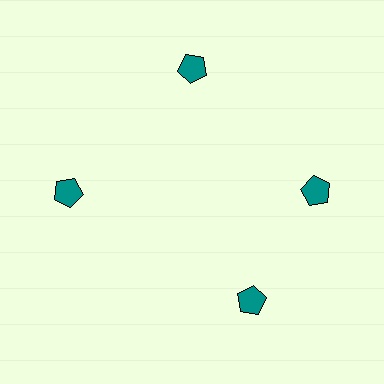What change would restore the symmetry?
The symmetry would be restored by rotating it back into even spacing with its neighbors so that all 4 pentagons sit at equal angles and equal distance from the center.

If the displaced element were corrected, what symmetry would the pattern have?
It would have 4-fold rotational symmetry — the pattern would map onto itself every 90 degrees.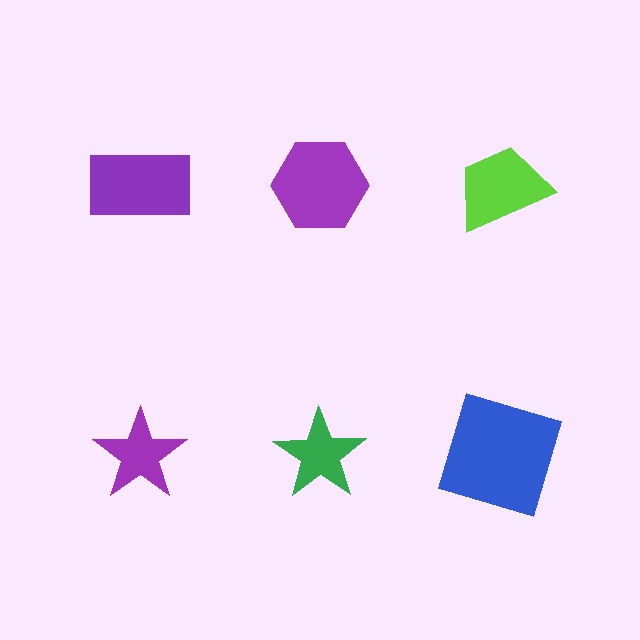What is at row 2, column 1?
A purple star.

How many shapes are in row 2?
3 shapes.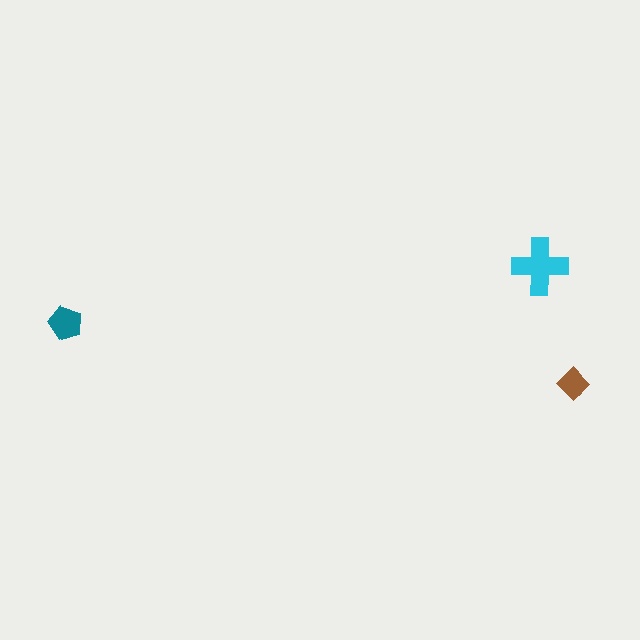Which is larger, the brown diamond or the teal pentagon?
The teal pentagon.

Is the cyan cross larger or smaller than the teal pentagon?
Larger.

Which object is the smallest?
The brown diamond.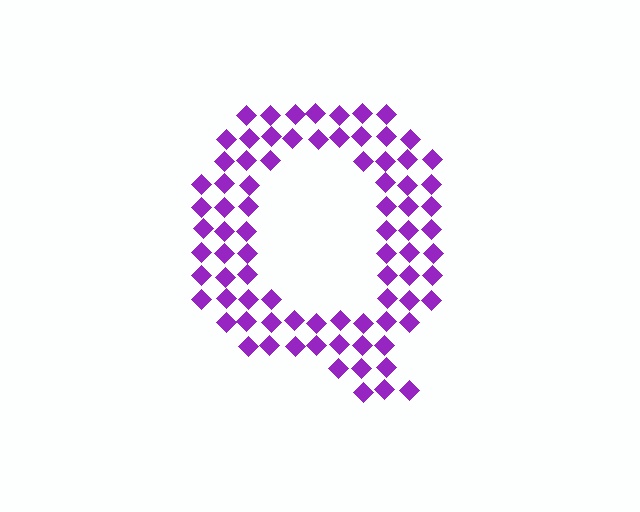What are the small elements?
The small elements are diamonds.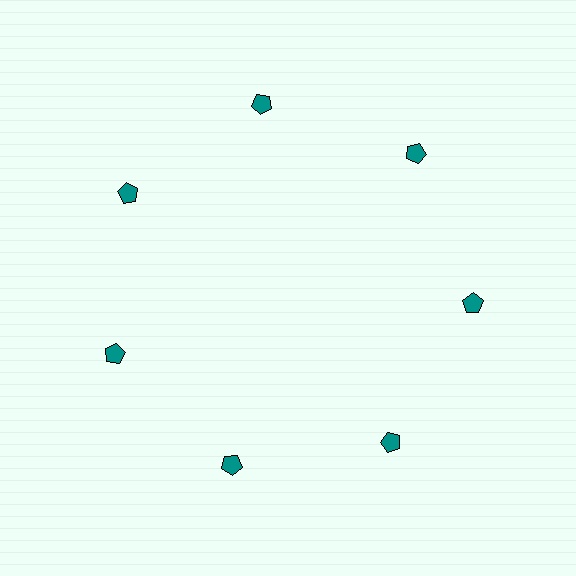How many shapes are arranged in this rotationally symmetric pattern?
There are 7 shapes, arranged in 7 groups of 1.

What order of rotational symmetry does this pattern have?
This pattern has 7-fold rotational symmetry.